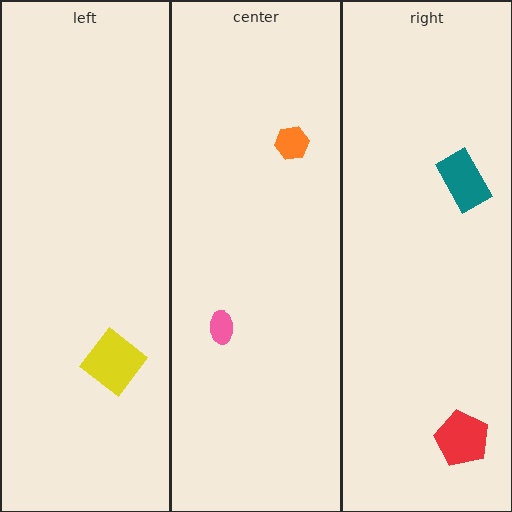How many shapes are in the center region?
2.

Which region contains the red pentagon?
The right region.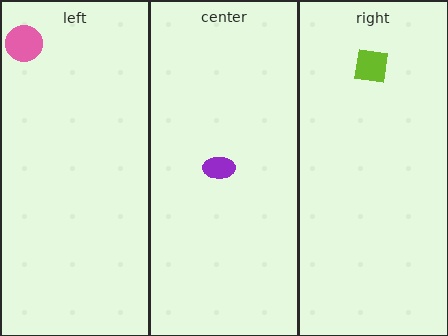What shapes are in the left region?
The pink circle.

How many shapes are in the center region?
1.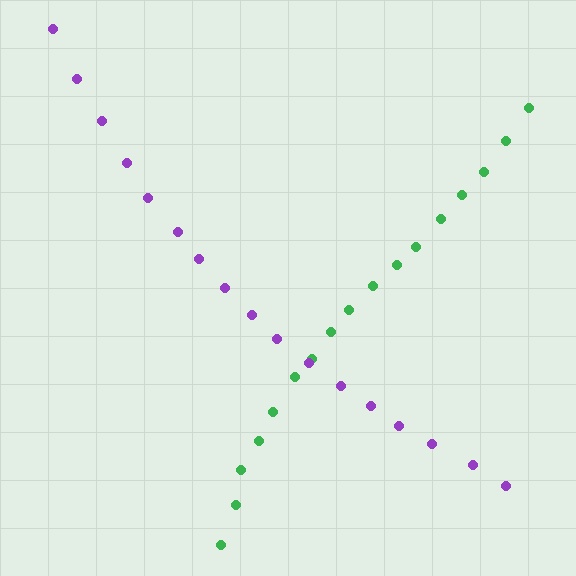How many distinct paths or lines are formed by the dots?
There are 2 distinct paths.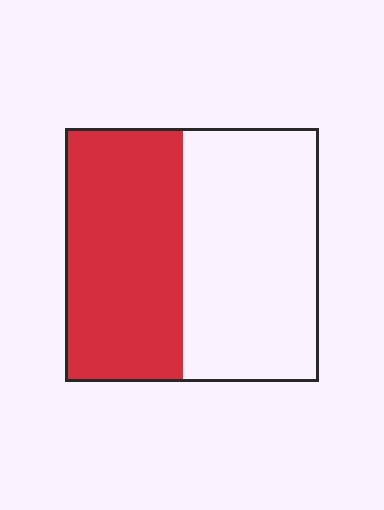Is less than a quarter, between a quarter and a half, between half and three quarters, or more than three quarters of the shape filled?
Between a quarter and a half.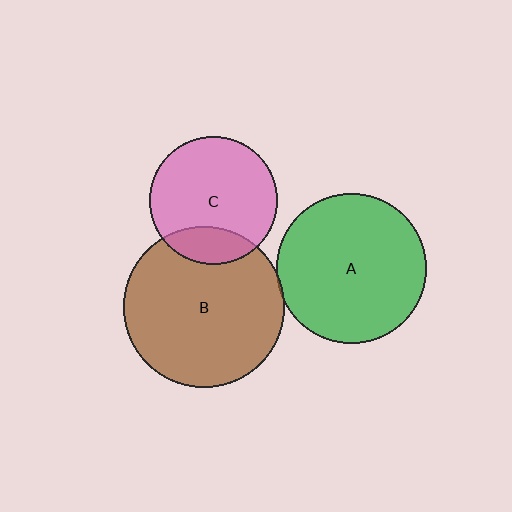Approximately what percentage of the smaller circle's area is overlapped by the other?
Approximately 5%.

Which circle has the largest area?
Circle B (brown).